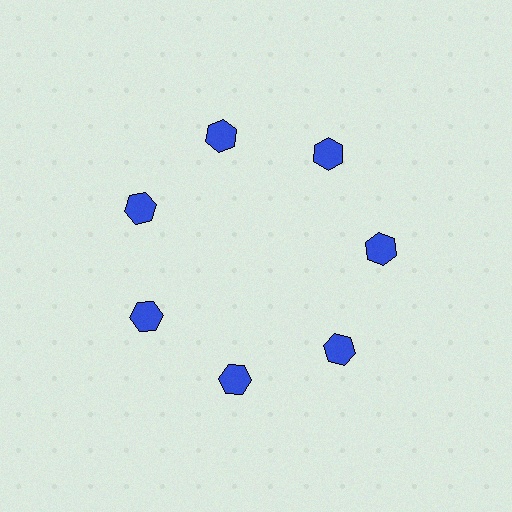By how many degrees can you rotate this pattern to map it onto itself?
The pattern maps onto itself every 51 degrees of rotation.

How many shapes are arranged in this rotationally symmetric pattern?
There are 7 shapes, arranged in 7 groups of 1.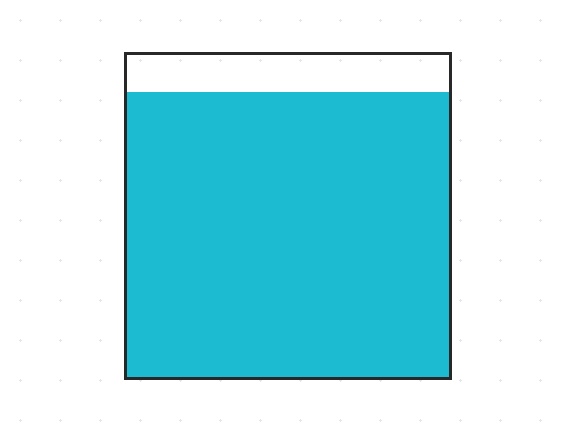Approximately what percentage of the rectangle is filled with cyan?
Approximately 90%.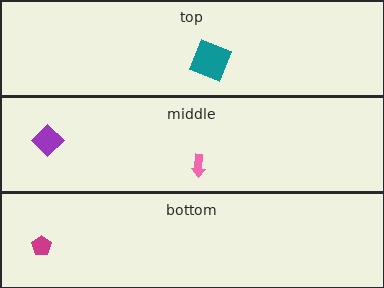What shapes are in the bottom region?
The magenta pentagon.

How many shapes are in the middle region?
2.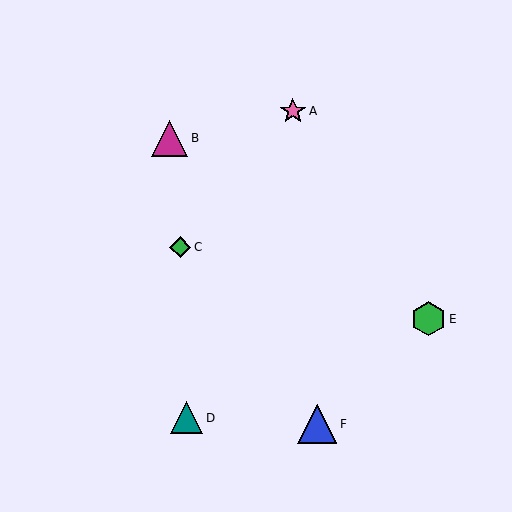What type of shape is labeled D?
Shape D is a teal triangle.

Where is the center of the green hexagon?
The center of the green hexagon is at (429, 319).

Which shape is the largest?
The blue triangle (labeled F) is the largest.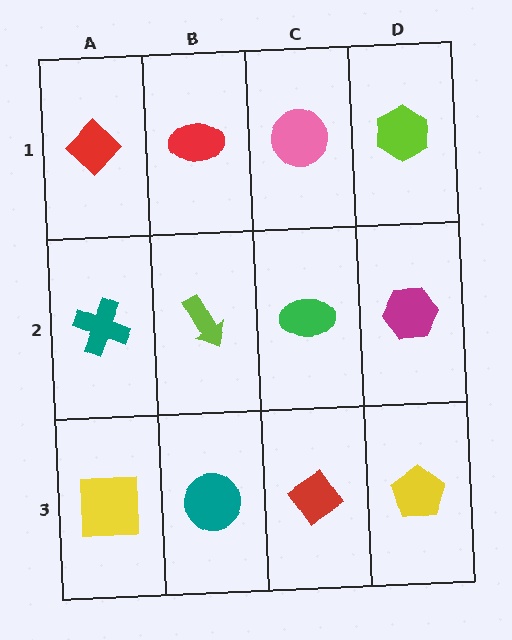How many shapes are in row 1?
4 shapes.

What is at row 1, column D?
A lime hexagon.